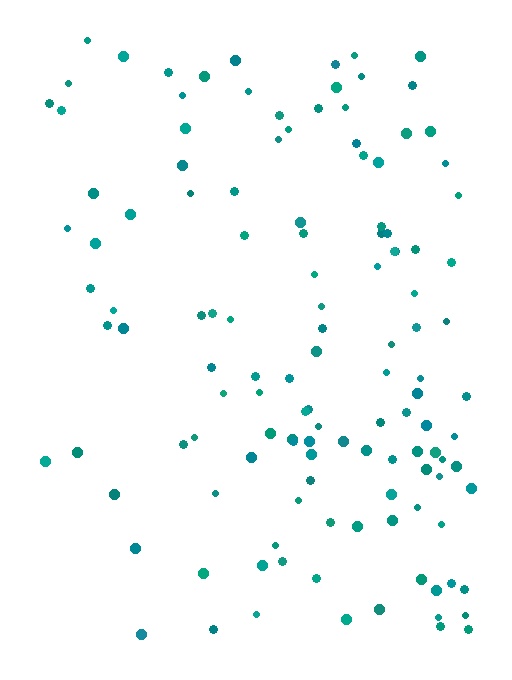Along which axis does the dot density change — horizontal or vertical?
Horizontal.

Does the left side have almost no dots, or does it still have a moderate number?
Still a moderate number, just noticeably fewer than the right.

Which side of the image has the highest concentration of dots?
The right.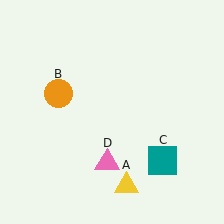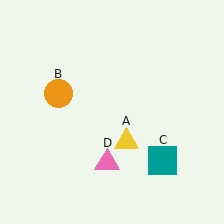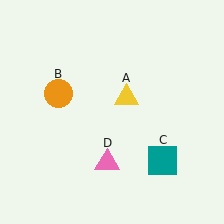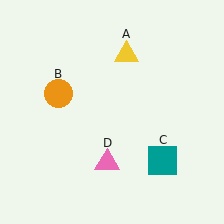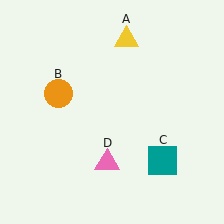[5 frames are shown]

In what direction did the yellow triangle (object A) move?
The yellow triangle (object A) moved up.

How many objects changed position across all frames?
1 object changed position: yellow triangle (object A).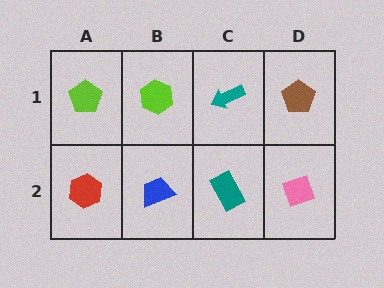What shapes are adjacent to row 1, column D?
A pink diamond (row 2, column D), a teal arrow (row 1, column C).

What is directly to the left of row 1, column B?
A lime pentagon.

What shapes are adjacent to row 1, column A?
A red hexagon (row 2, column A), a lime hexagon (row 1, column B).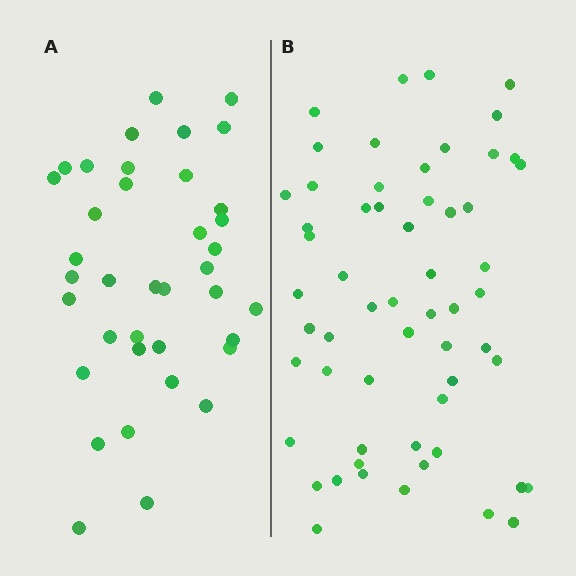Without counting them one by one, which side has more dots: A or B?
Region B (the right region) has more dots.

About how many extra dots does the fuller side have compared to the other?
Region B has approximately 20 more dots than region A.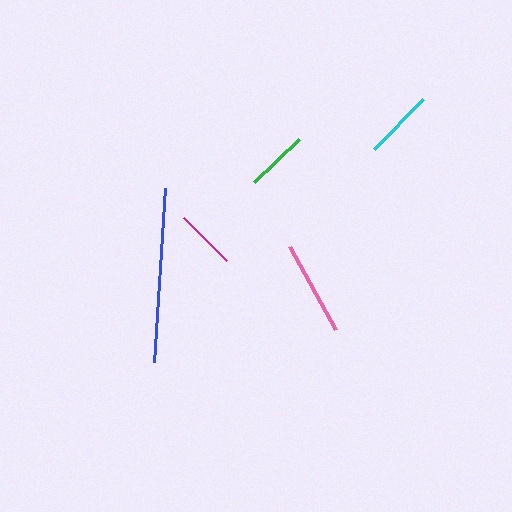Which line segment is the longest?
The blue line is the longest at approximately 174 pixels.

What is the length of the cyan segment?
The cyan segment is approximately 71 pixels long.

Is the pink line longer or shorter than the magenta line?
The pink line is longer than the magenta line.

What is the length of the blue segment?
The blue segment is approximately 174 pixels long.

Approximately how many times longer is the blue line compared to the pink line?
The blue line is approximately 1.8 times the length of the pink line.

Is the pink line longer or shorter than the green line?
The pink line is longer than the green line.